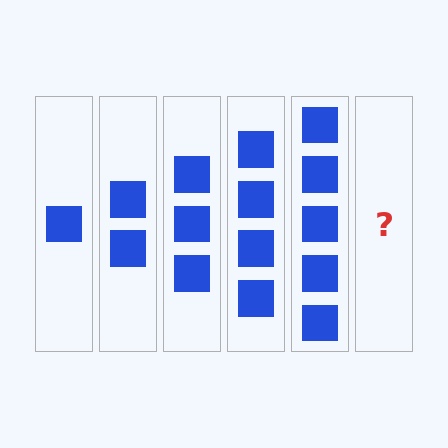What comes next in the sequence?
The next element should be 6 squares.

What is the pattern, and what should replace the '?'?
The pattern is that each step adds one more square. The '?' should be 6 squares.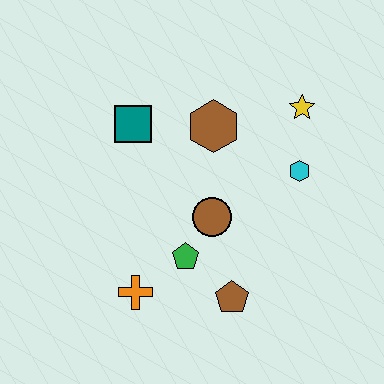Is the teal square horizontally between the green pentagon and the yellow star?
No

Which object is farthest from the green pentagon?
The yellow star is farthest from the green pentagon.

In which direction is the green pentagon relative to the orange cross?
The green pentagon is to the right of the orange cross.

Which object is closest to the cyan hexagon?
The yellow star is closest to the cyan hexagon.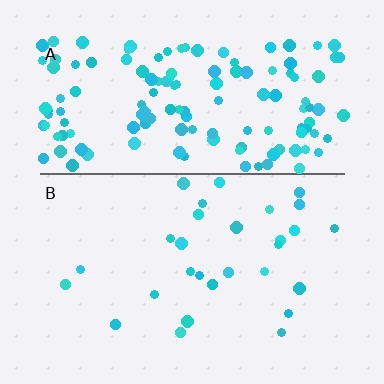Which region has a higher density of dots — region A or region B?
A (the top).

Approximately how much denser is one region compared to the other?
Approximately 4.7× — region A over region B.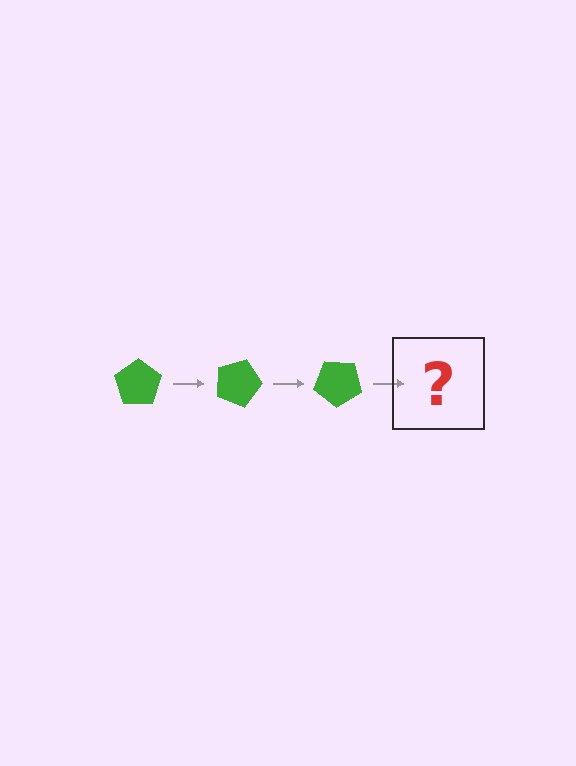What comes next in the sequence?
The next element should be a green pentagon rotated 60 degrees.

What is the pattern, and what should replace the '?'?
The pattern is that the pentagon rotates 20 degrees each step. The '?' should be a green pentagon rotated 60 degrees.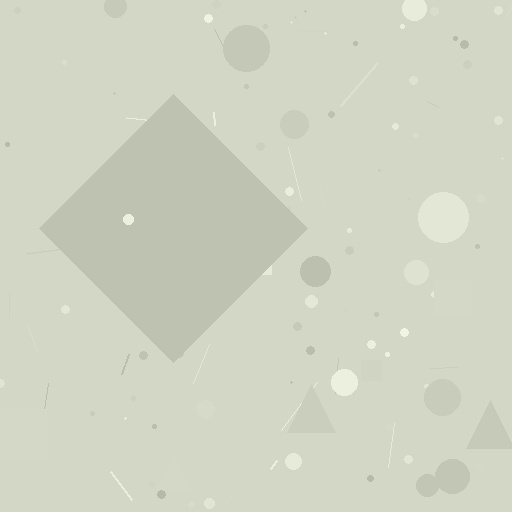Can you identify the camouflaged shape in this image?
The camouflaged shape is a diamond.